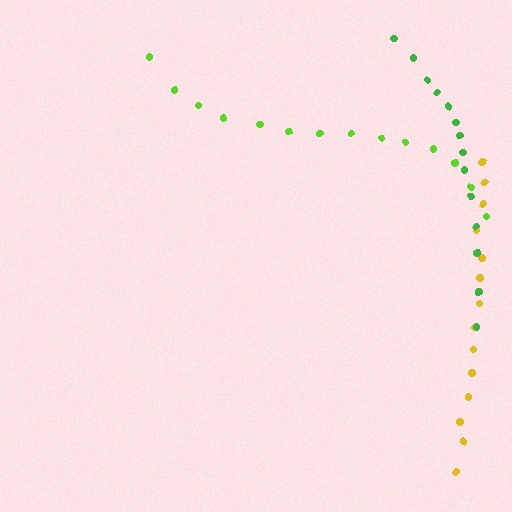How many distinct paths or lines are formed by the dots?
There are 3 distinct paths.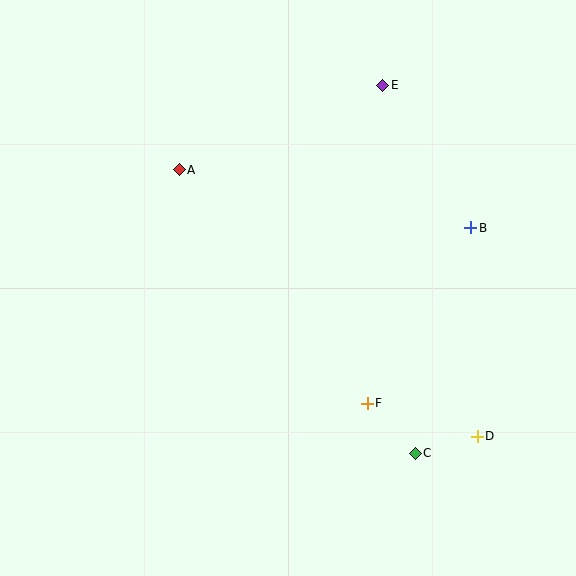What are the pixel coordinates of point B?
Point B is at (471, 228).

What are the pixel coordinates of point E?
Point E is at (383, 85).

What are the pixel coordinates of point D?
Point D is at (477, 436).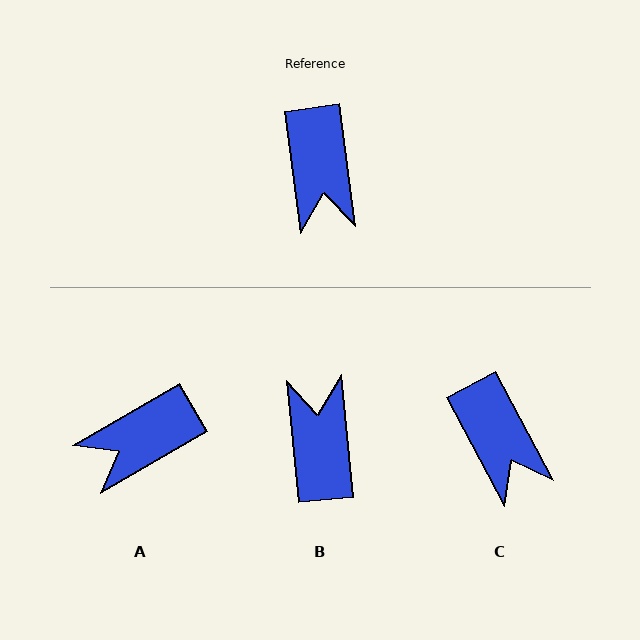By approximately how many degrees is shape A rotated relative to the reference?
Approximately 67 degrees clockwise.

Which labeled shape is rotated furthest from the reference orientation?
B, about 178 degrees away.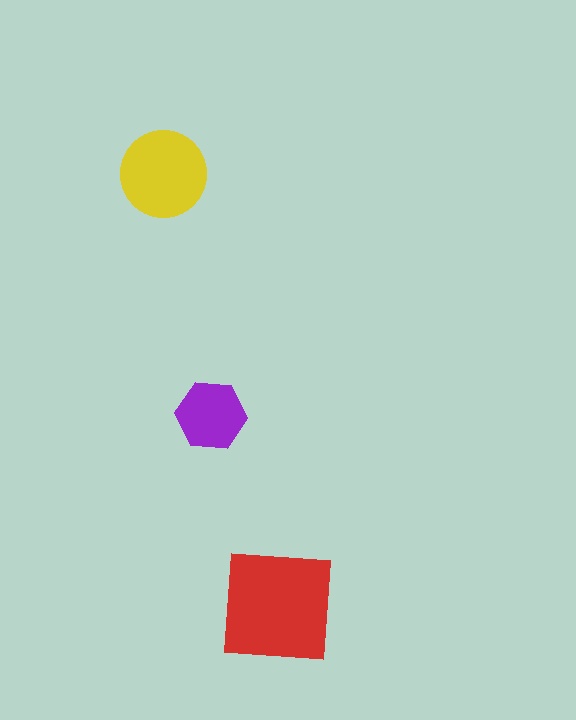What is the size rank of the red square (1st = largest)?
1st.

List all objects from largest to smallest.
The red square, the yellow circle, the purple hexagon.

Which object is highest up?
The yellow circle is topmost.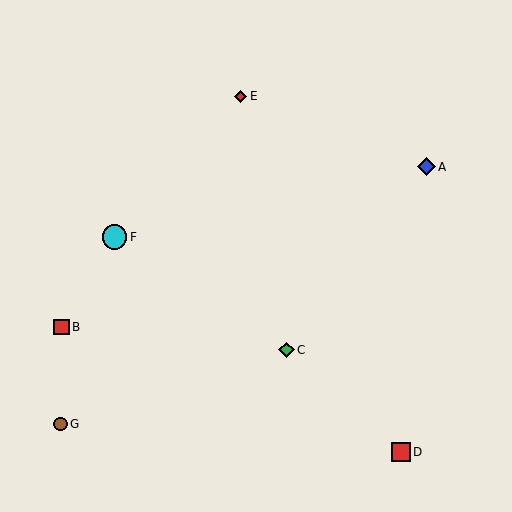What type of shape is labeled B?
Shape B is a red square.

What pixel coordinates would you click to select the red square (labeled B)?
Click at (61, 327) to select the red square B.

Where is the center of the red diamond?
The center of the red diamond is at (241, 96).